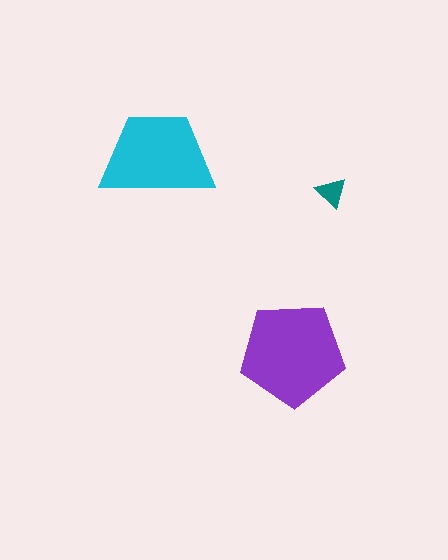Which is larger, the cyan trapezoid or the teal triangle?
The cyan trapezoid.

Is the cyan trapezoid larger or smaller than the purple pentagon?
Smaller.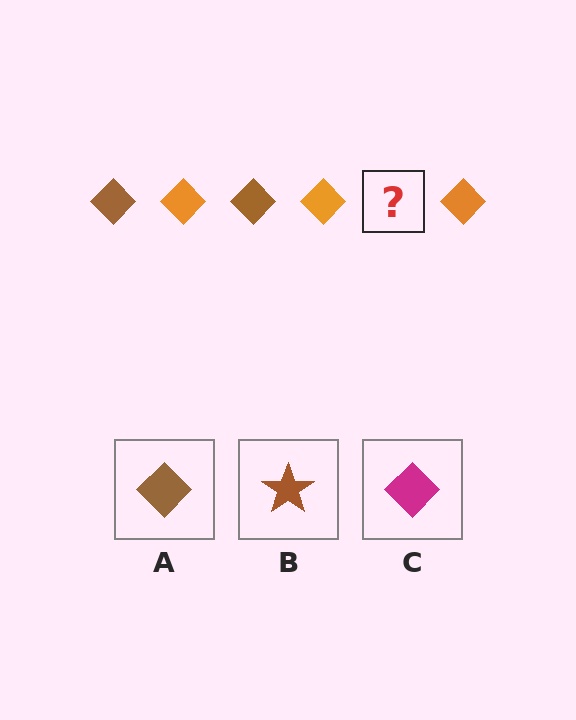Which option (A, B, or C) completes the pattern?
A.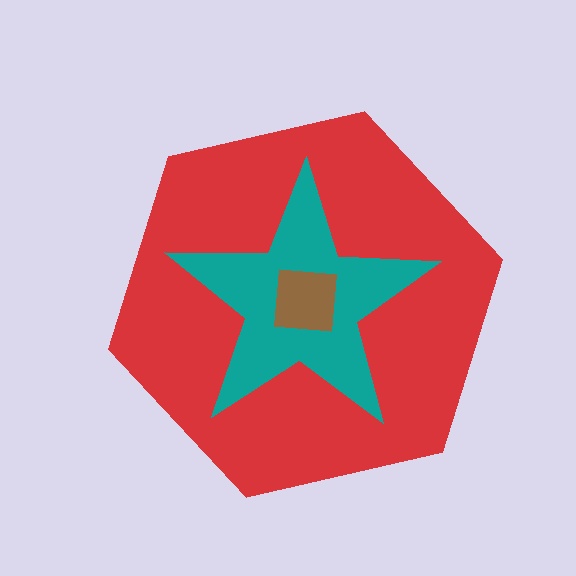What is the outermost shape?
The red hexagon.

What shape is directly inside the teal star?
The brown square.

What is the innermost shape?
The brown square.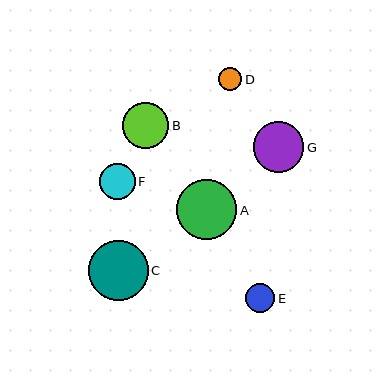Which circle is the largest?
Circle A is the largest with a size of approximately 60 pixels.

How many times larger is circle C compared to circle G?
Circle C is approximately 1.2 times the size of circle G.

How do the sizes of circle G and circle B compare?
Circle G and circle B are approximately the same size.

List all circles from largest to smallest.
From largest to smallest: A, C, G, B, F, E, D.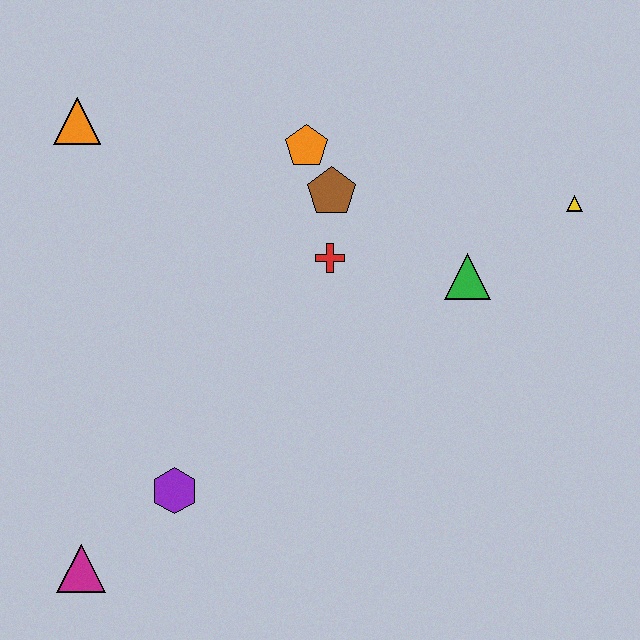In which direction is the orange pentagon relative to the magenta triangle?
The orange pentagon is above the magenta triangle.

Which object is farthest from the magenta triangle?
The yellow triangle is farthest from the magenta triangle.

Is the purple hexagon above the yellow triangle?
No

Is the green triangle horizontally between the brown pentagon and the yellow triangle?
Yes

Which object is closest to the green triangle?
The yellow triangle is closest to the green triangle.